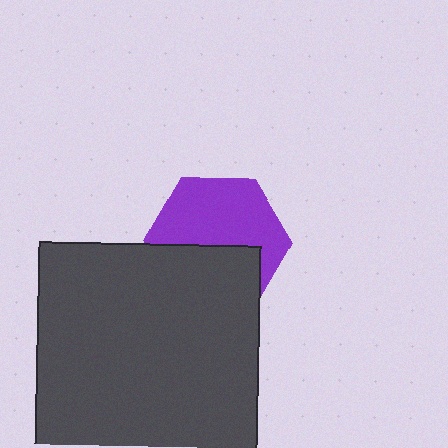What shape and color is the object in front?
The object in front is a dark gray rectangle.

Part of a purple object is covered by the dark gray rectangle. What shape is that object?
It is a hexagon.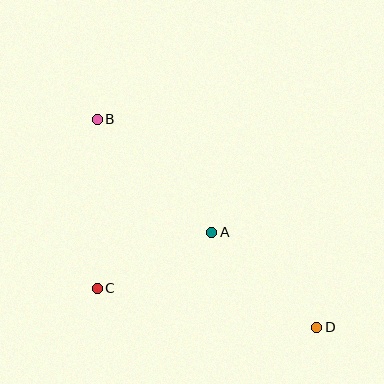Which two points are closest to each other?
Points A and C are closest to each other.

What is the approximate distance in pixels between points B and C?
The distance between B and C is approximately 169 pixels.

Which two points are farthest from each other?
Points B and D are farthest from each other.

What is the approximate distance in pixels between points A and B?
The distance between A and B is approximately 161 pixels.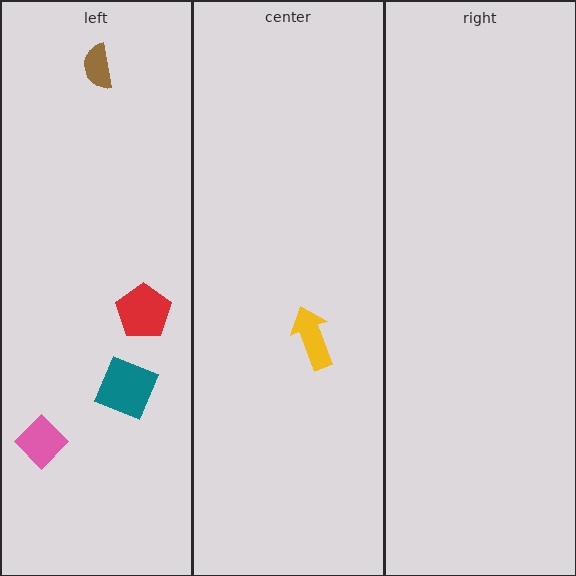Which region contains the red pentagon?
The left region.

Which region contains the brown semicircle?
The left region.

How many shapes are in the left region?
4.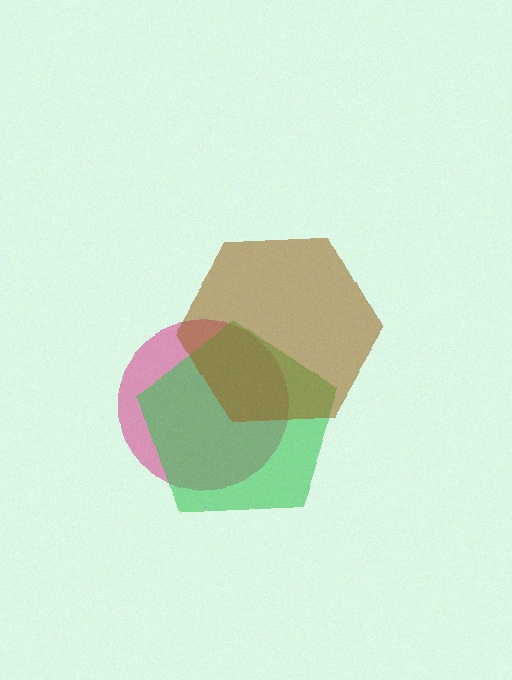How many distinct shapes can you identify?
There are 3 distinct shapes: a pink circle, a green pentagon, a brown hexagon.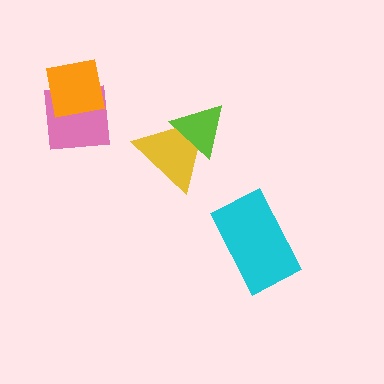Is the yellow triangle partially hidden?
Yes, it is partially covered by another shape.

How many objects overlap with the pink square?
1 object overlaps with the pink square.